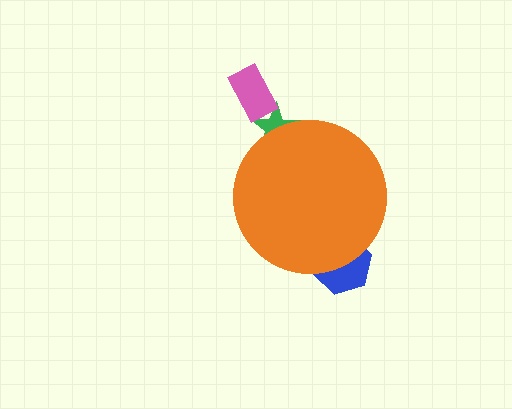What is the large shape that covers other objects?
An orange circle.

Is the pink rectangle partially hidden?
No, the pink rectangle is fully visible.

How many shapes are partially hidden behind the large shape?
2 shapes are partially hidden.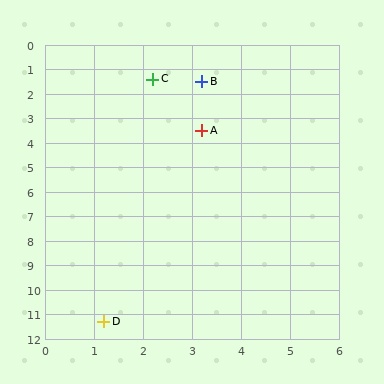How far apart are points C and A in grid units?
Points C and A are about 2.3 grid units apart.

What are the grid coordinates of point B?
Point B is at approximately (3.2, 1.5).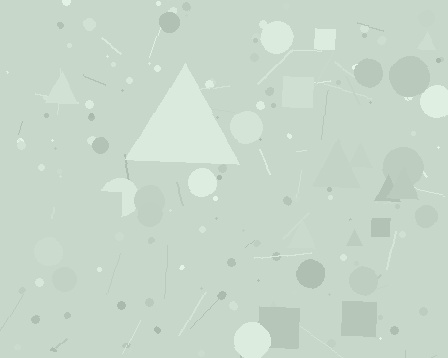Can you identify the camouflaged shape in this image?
The camouflaged shape is a triangle.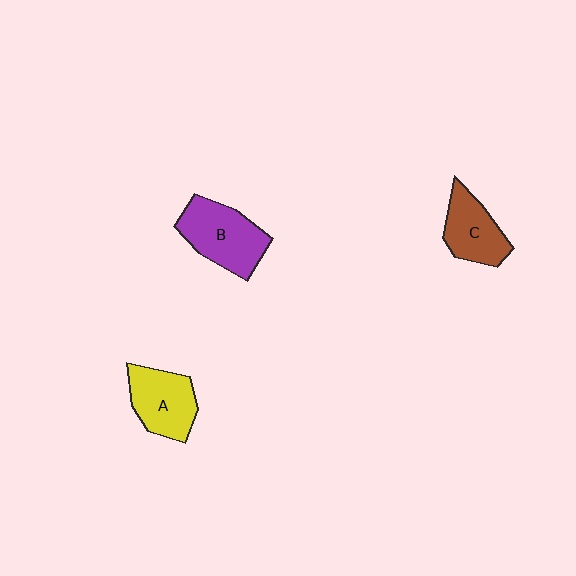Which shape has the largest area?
Shape B (purple).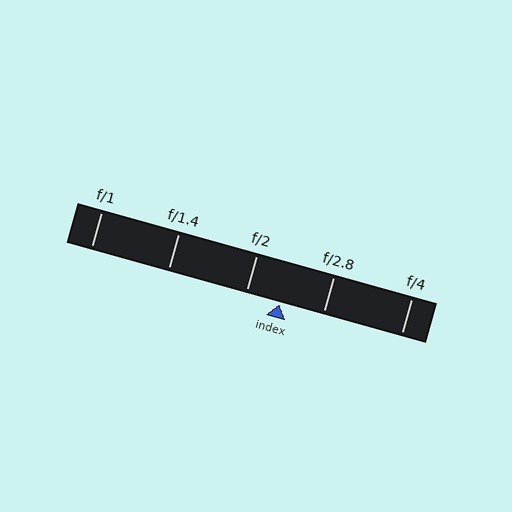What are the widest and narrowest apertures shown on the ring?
The widest aperture shown is f/1 and the narrowest is f/4.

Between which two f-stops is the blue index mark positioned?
The index mark is between f/2 and f/2.8.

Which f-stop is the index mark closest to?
The index mark is closest to f/2.